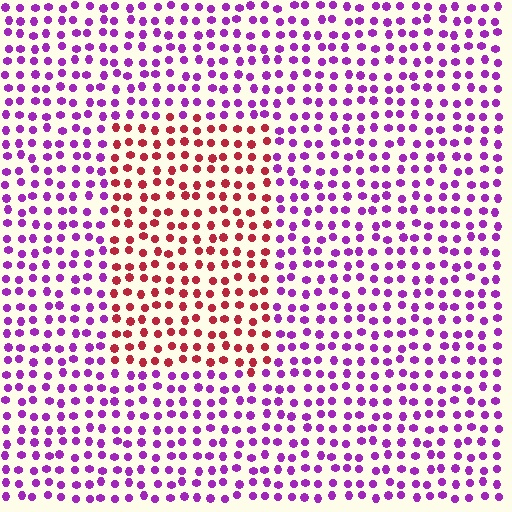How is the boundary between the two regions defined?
The boundary is defined purely by a slight shift in hue (about 61 degrees). Spacing, size, and orientation are identical on both sides.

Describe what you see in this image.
The image is filled with small purple elements in a uniform arrangement. A rectangle-shaped region is visible where the elements are tinted to a slightly different hue, forming a subtle color boundary.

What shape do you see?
I see a rectangle.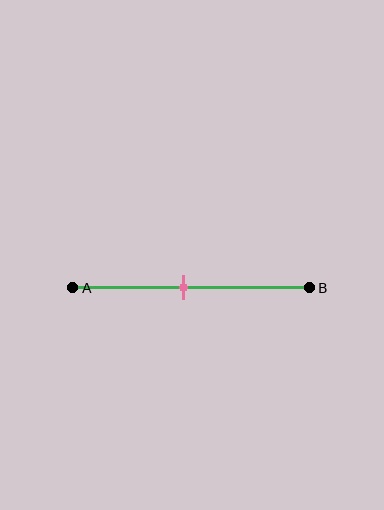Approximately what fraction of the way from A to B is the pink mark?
The pink mark is approximately 45% of the way from A to B.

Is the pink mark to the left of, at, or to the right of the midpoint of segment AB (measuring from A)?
The pink mark is to the left of the midpoint of segment AB.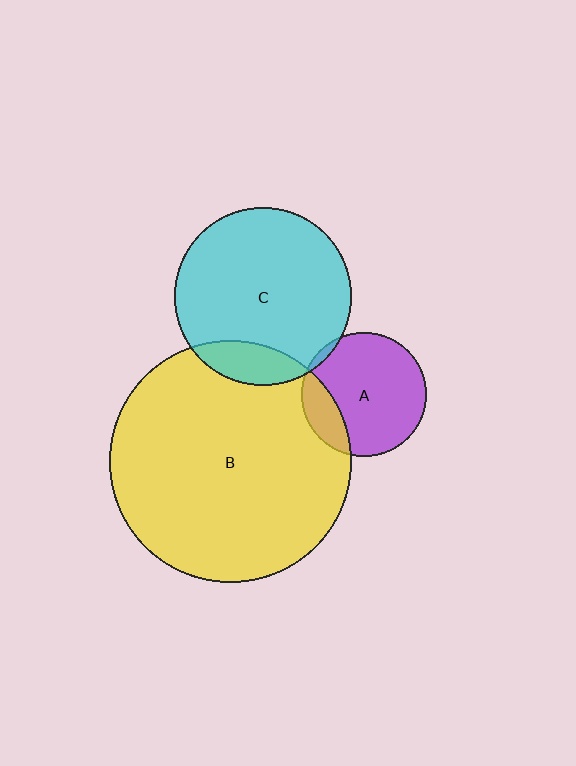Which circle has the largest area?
Circle B (yellow).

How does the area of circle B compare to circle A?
Approximately 3.8 times.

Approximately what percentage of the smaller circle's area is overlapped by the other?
Approximately 5%.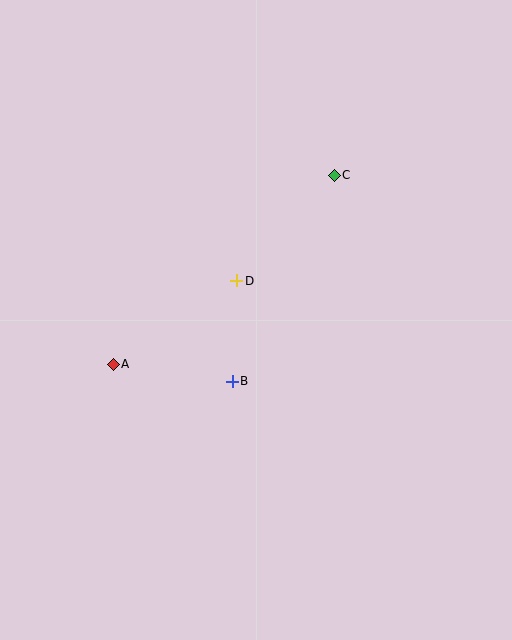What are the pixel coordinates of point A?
Point A is at (113, 364).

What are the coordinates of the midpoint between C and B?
The midpoint between C and B is at (283, 278).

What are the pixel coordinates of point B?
Point B is at (232, 381).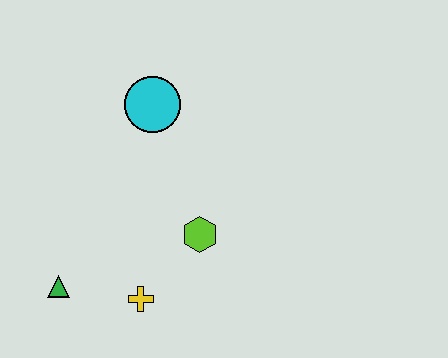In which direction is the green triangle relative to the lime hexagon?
The green triangle is to the left of the lime hexagon.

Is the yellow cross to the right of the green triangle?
Yes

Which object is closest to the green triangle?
The yellow cross is closest to the green triangle.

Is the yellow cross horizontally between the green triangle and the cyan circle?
Yes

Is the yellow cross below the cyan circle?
Yes